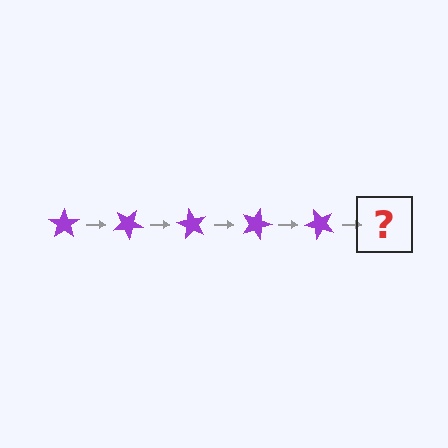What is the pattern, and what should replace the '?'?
The pattern is that the star rotates 30 degrees each step. The '?' should be a purple star rotated 150 degrees.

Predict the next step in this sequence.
The next step is a purple star rotated 150 degrees.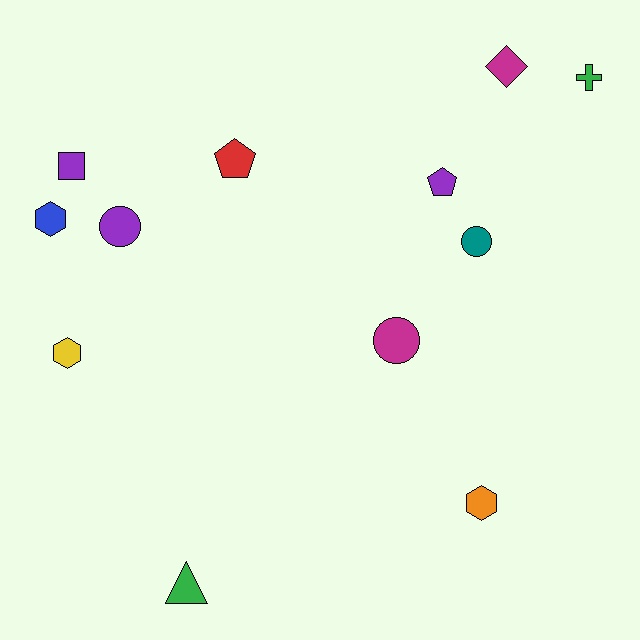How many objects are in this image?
There are 12 objects.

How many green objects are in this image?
There are 2 green objects.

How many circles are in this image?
There are 3 circles.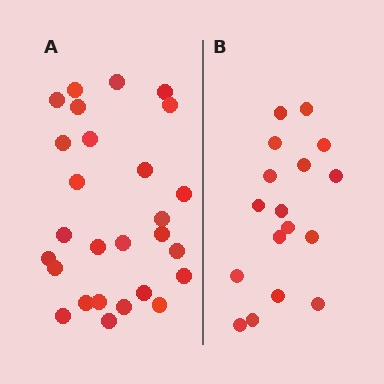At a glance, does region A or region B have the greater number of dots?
Region A (the left region) has more dots.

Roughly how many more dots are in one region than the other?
Region A has roughly 10 or so more dots than region B.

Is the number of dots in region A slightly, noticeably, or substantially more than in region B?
Region A has substantially more. The ratio is roughly 1.6 to 1.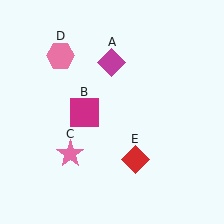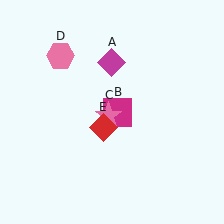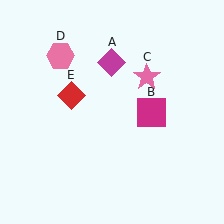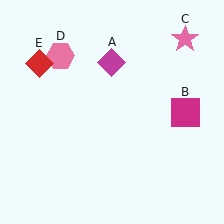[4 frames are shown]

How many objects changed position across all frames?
3 objects changed position: magenta square (object B), pink star (object C), red diamond (object E).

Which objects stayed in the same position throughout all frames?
Magenta diamond (object A) and pink hexagon (object D) remained stationary.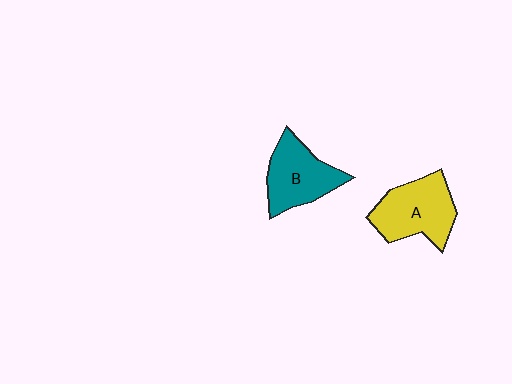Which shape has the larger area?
Shape A (yellow).